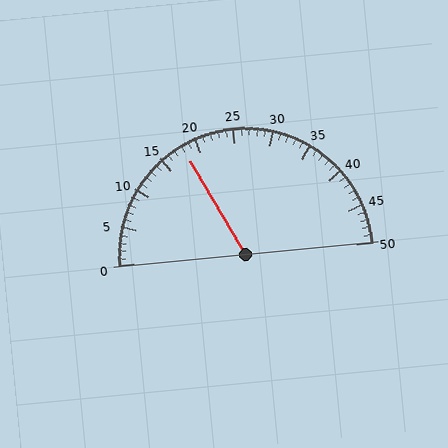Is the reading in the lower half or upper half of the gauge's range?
The reading is in the lower half of the range (0 to 50).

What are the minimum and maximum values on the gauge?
The gauge ranges from 0 to 50.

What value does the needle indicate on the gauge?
The needle indicates approximately 18.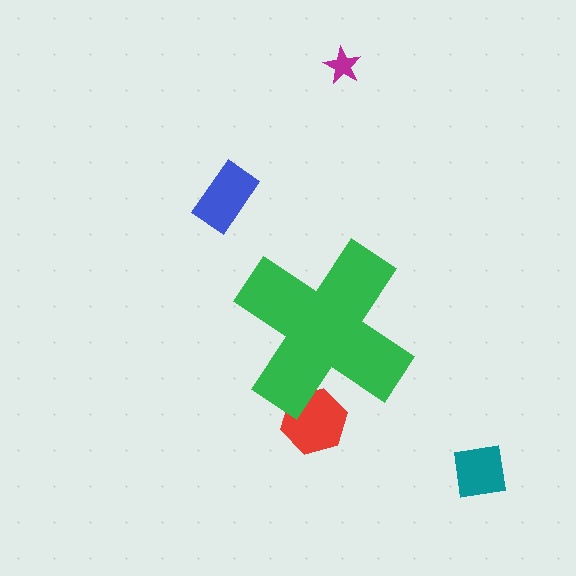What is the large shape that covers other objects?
A green cross.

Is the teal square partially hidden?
No, the teal square is fully visible.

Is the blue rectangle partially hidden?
No, the blue rectangle is fully visible.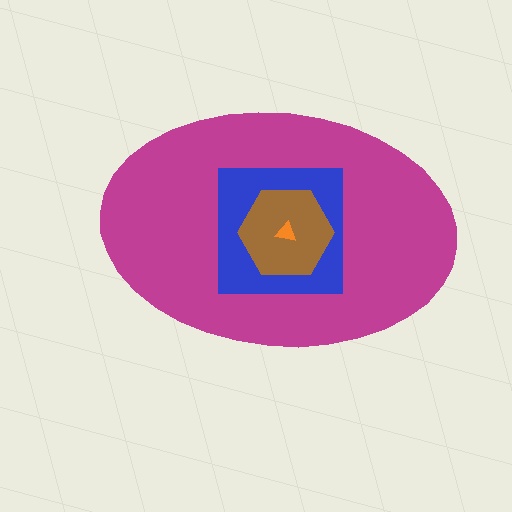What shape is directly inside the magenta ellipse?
The blue square.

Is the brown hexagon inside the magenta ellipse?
Yes.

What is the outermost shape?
The magenta ellipse.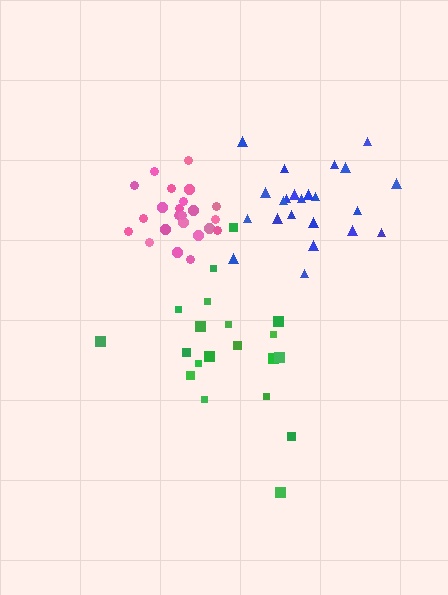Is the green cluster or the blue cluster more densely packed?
Blue.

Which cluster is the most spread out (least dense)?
Green.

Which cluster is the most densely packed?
Pink.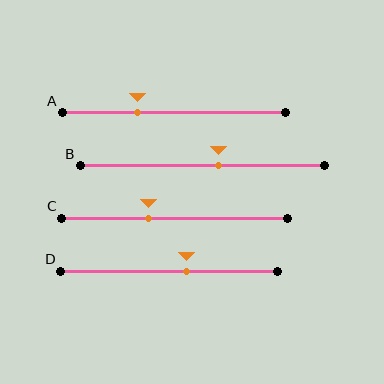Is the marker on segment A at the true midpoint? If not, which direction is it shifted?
No, the marker on segment A is shifted to the left by about 16% of the segment length.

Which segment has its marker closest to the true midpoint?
Segment B has its marker closest to the true midpoint.